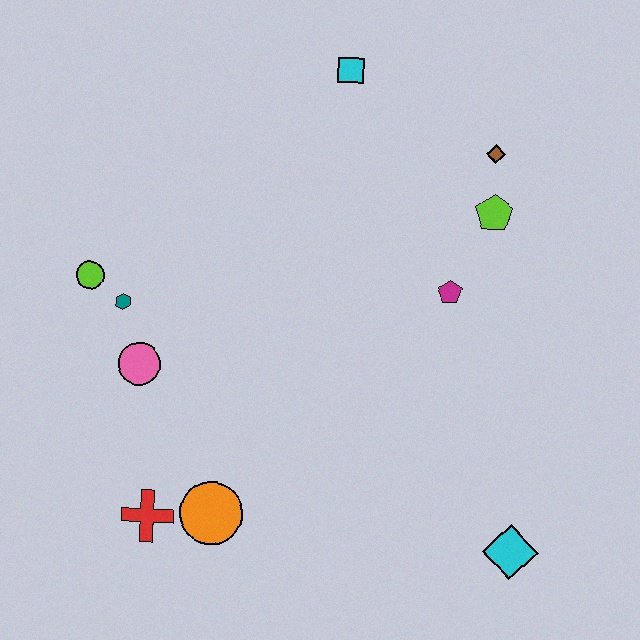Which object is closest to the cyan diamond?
The magenta pentagon is closest to the cyan diamond.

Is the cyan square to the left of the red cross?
No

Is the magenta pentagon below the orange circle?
No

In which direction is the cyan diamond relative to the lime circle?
The cyan diamond is to the right of the lime circle.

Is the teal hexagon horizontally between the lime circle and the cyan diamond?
Yes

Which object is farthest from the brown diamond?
The red cross is farthest from the brown diamond.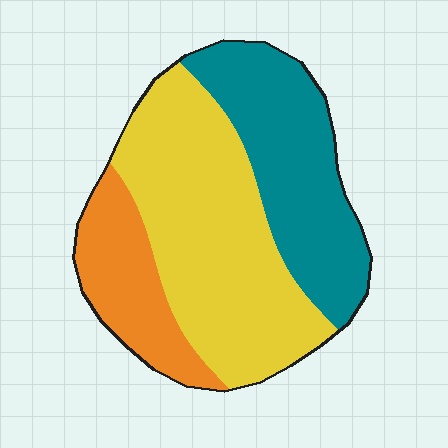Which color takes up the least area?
Orange, at roughly 20%.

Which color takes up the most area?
Yellow, at roughly 50%.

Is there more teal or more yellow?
Yellow.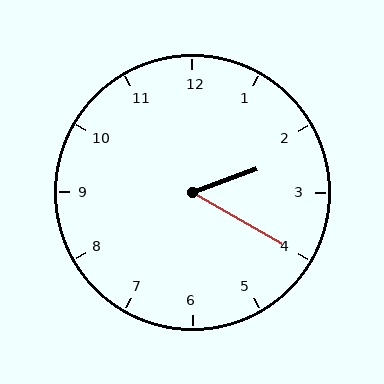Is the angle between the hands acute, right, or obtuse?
It is acute.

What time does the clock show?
2:20.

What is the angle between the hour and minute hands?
Approximately 50 degrees.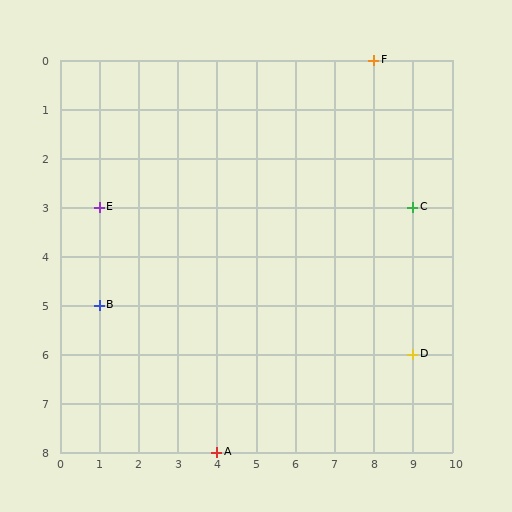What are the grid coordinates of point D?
Point D is at grid coordinates (9, 6).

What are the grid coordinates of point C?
Point C is at grid coordinates (9, 3).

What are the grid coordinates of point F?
Point F is at grid coordinates (8, 0).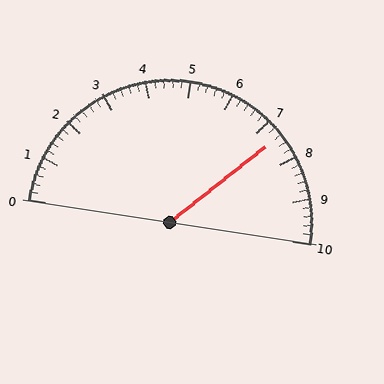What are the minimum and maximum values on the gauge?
The gauge ranges from 0 to 10.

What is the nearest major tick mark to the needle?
The nearest major tick mark is 7.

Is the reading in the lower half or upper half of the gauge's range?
The reading is in the upper half of the range (0 to 10).